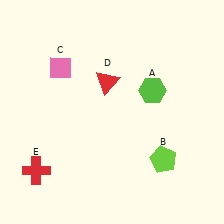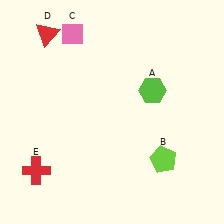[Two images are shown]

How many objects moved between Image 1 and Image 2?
2 objects moved between the two images.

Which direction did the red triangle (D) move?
The red triangle (D) moved left.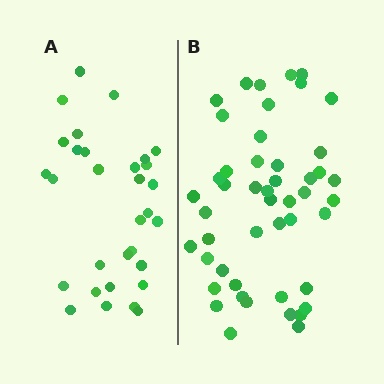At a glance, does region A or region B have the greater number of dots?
Region B (the right region) has more dots.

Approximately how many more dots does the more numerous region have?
Region B has approximately 15 more dots than region A.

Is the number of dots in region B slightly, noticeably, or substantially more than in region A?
Region B has substantially more. The ratio is roughly 1.5 to 1.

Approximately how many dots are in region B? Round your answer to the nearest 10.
About 50 dots. (The exact count is 48, which rounds to 50.)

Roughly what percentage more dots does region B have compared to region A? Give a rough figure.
About 55% more.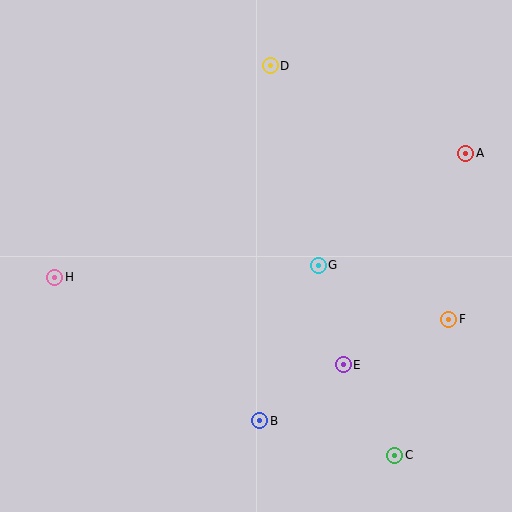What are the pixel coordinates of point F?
Point F is at (449, 319).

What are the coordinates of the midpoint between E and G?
The midpoint between E and G is at (331, 315).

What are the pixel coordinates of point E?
Point E is at (343, 365).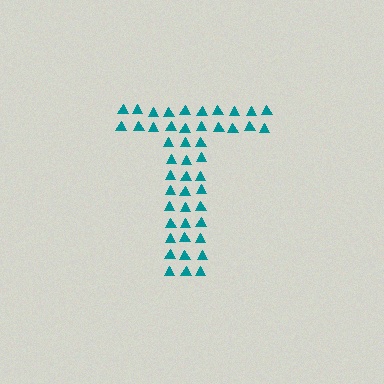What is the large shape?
The large shape is the letter T.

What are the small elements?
The small elements are triangles.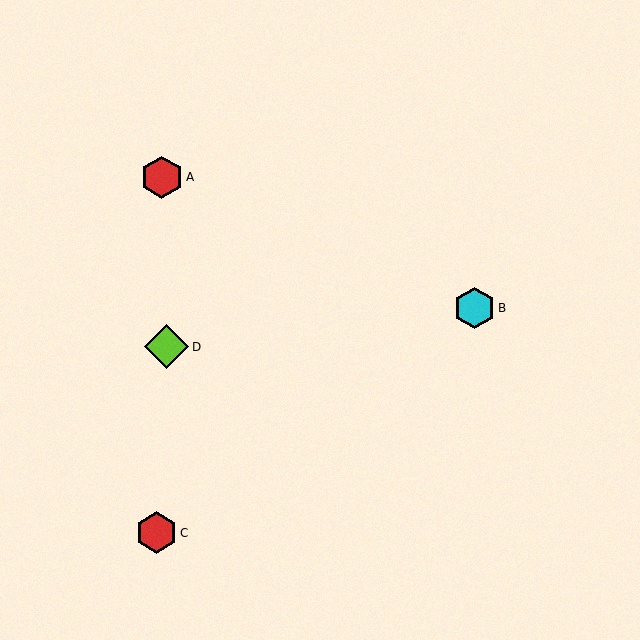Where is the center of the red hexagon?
The center of the red hexagon is at (156, 533).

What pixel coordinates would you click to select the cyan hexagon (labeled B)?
Click at (474, 308) to select the cyan hexagon B.